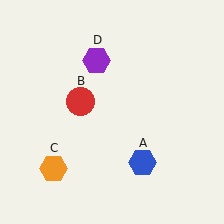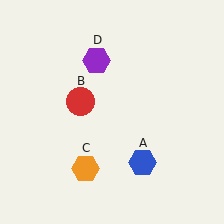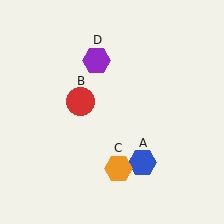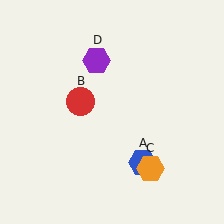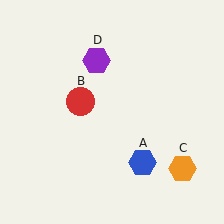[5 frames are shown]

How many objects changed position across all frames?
1 object changed position: orange hexagon (object C).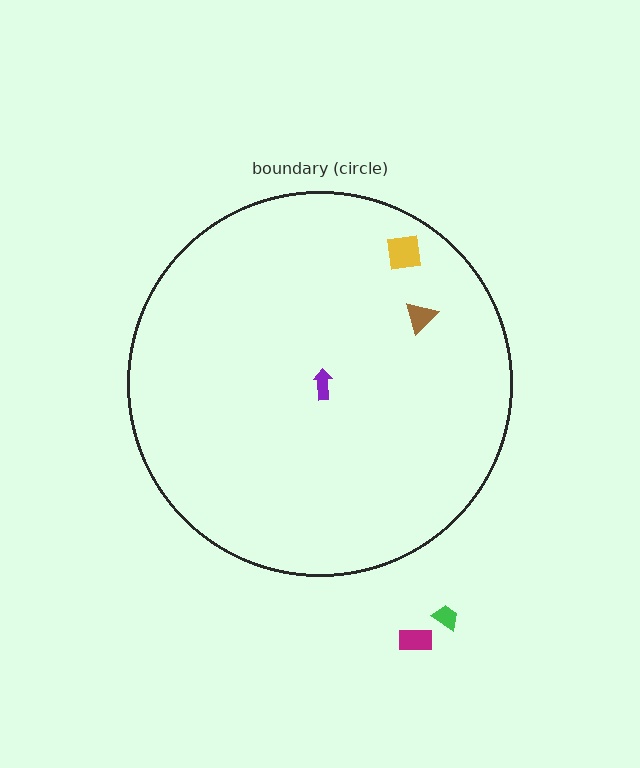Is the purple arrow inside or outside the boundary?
Inside.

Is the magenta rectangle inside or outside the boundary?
Outside.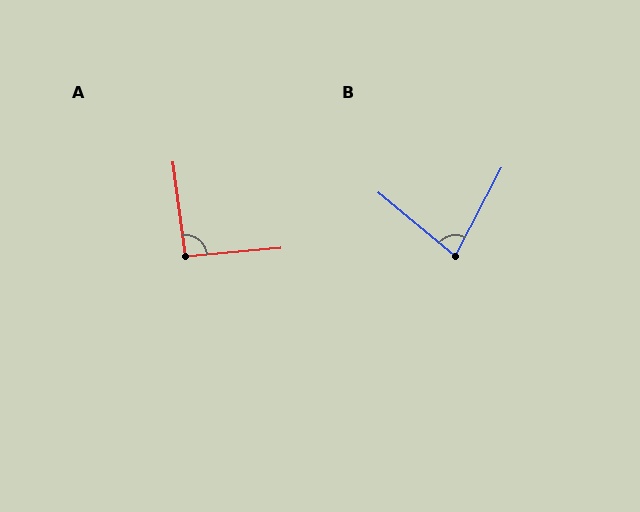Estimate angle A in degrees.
Approximately 92 degrees.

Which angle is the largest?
A, at approximately 92 degrees.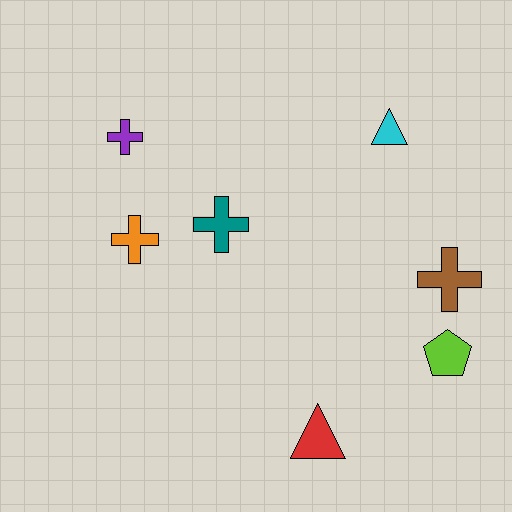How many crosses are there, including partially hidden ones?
There are 4 crosses.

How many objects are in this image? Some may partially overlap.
There are 7 objects.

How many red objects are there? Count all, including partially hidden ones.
There is 1 red object.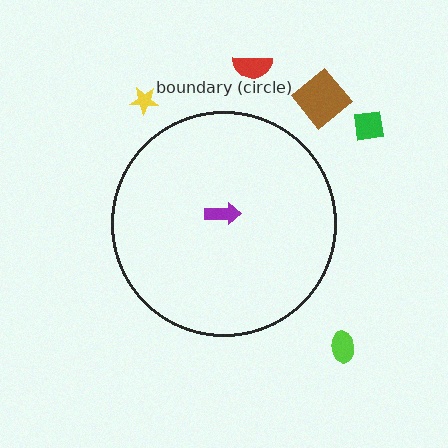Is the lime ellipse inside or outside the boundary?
Outside.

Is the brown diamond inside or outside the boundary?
Outside.